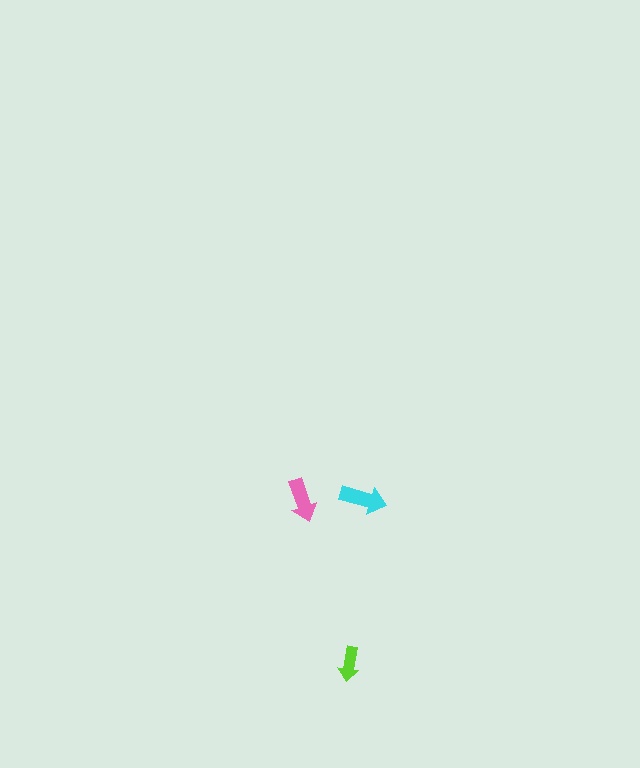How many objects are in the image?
There are 3 objects in the image.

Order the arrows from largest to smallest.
the cyan one, the pink one, the lime one.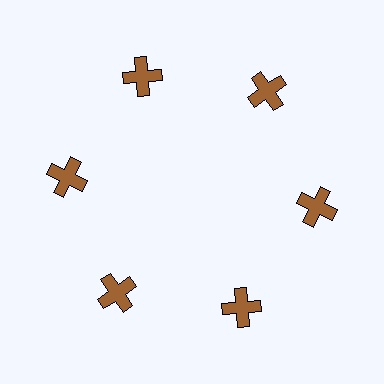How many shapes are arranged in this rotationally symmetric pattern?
There are 6 shapes, arranged in 6 groups of 1.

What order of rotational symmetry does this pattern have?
This pattern has 6-fold rotational symmetry.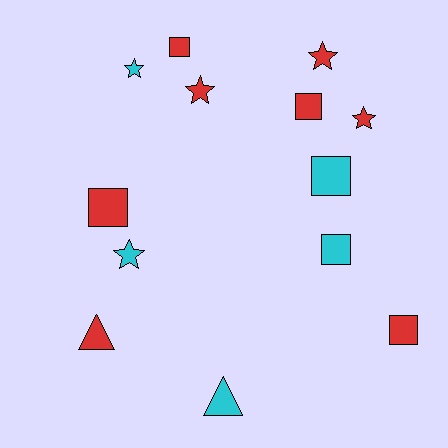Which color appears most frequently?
Red, with 8 objects.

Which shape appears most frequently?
Square, with 6 objects.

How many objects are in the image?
There are 13 objects.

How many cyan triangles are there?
There is 1 cyan triangle.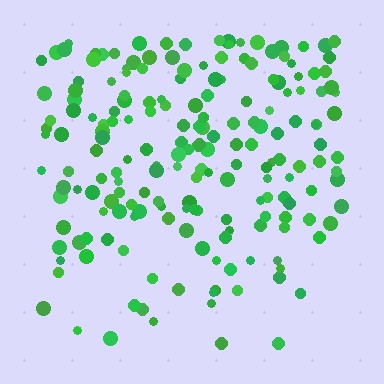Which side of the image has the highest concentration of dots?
The top.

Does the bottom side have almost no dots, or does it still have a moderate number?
Still a moderate number, just noticeably fewer than the top.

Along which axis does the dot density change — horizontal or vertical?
Vertical.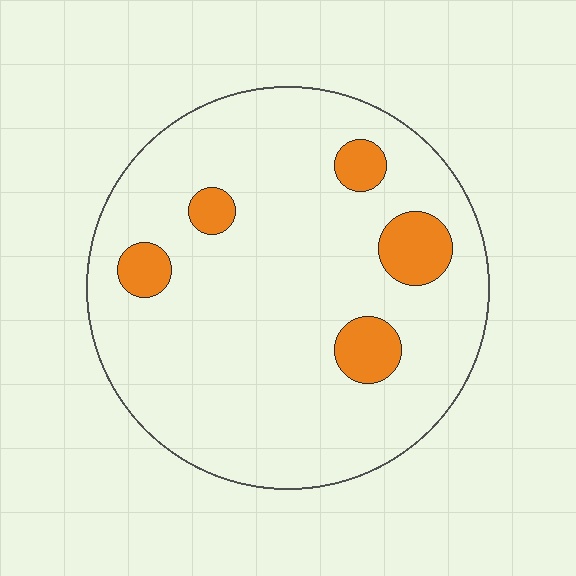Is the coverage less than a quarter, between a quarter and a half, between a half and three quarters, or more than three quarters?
Less than a quarter.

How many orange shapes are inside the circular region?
5.